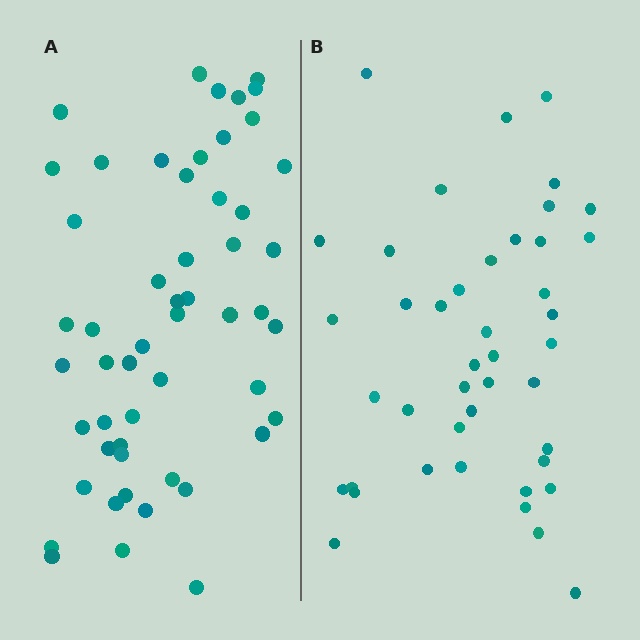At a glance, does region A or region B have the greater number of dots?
Region A (the left region) has more dots.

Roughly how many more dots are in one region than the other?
Region A has roughly 10 or so more dots than region B.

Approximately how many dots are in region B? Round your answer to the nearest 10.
About 40 dots. (The exact count is 43, which rounds to 40.)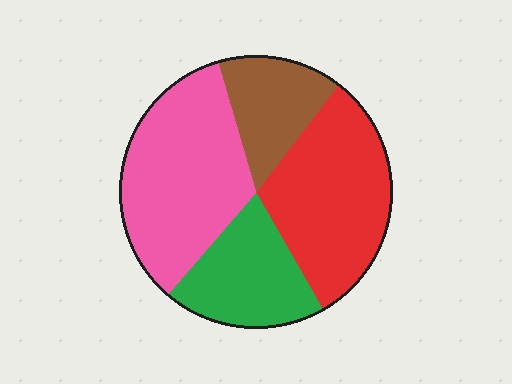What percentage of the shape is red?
Red covers around 30% of the shape.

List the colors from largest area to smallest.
From largest to smallest: pink, red, green, brown.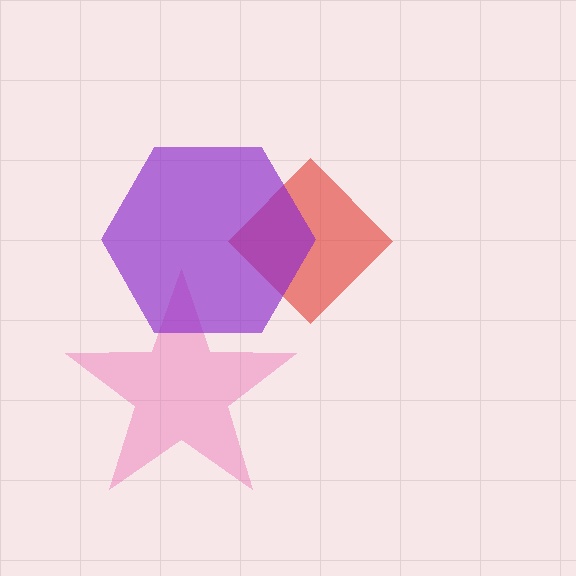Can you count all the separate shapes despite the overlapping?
Yes, there are 3 separate shapes.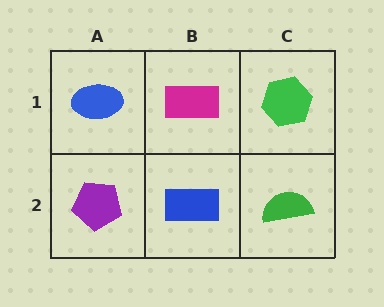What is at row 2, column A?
A purple pentagon.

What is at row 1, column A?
A blue ellipse.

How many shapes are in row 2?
3 shapes.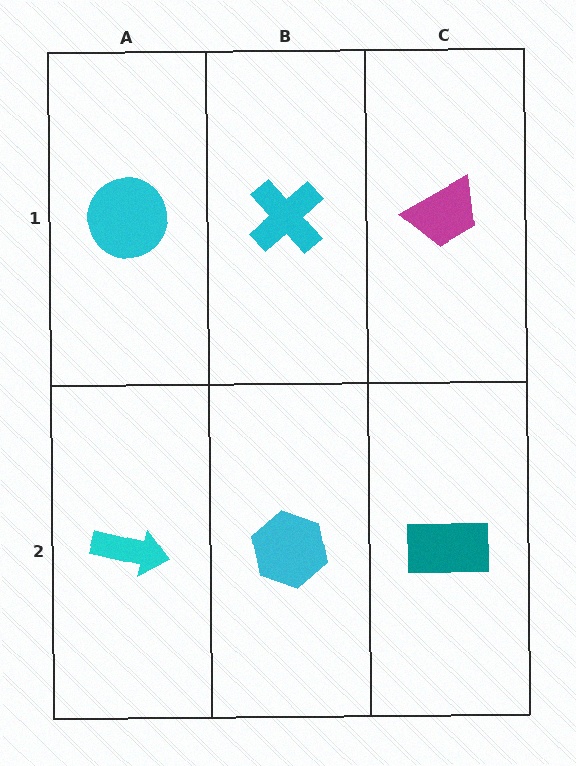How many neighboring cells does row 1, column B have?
3.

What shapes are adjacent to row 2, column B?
A cyan cross (row 1, column B), a cyan arrow (row 2, column A), a teal rectangle (row 2, column C).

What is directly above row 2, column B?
A cyan cross.